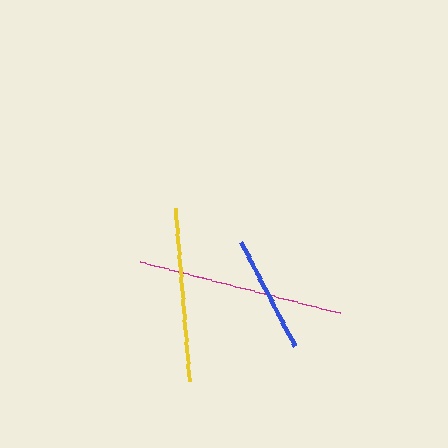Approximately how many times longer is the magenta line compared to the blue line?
The magenta line is approximately 1.7 times the length of the blue line.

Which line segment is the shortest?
The blue line is the shortest at approximately 118 pixels.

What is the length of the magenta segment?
The magenta segment is approximately 206 pixels long.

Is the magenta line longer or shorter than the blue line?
The magenta line is longer than the blue line.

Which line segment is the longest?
The magenta line is the longest at approximately 206 pixels.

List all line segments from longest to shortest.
From longest to shortest: magenta, yellow, blue.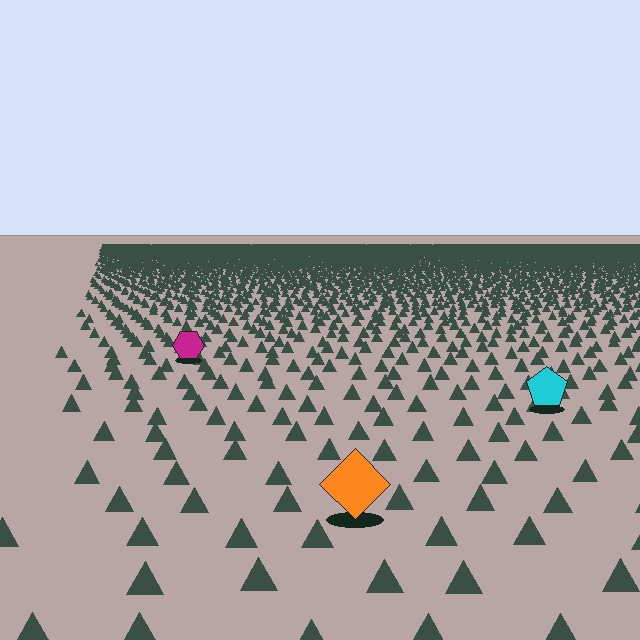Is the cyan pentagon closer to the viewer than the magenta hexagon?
Yes. The cyan pentagon is closer — you can tell from the texture gradient: the ground texture is coarser near it.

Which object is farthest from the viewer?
The magenta hexagon is farthest from the viewer. It appears smaller and the ground texture around it is denser.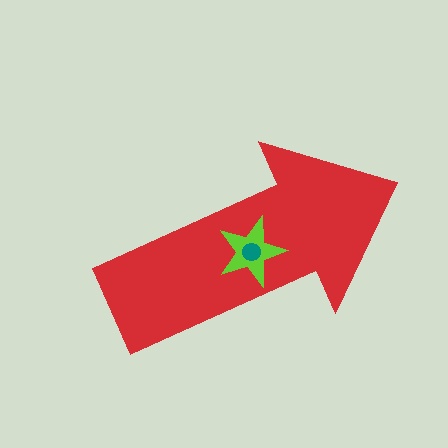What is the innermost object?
The teal circle.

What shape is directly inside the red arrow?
The lime star.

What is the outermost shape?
The red arrow.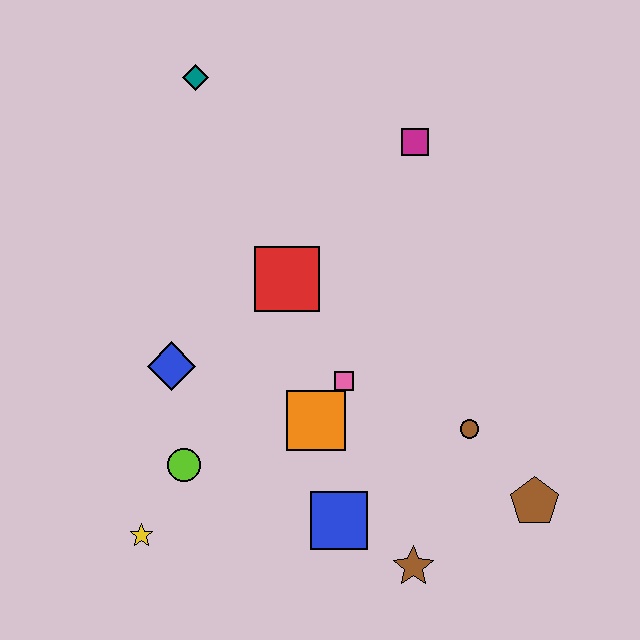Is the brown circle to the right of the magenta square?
Yes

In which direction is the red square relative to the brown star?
The red square is above the brown star.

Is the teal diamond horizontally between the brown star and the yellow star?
Yes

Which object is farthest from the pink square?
The teal diamond is farthest from the pink square.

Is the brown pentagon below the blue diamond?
Yes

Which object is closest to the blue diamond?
The lime circle is closest to the blue diamond.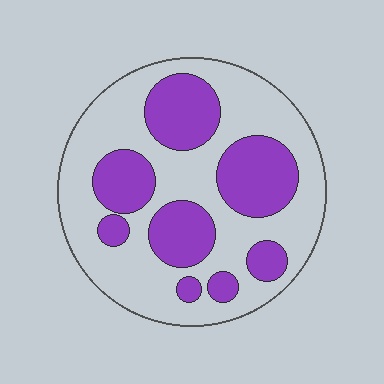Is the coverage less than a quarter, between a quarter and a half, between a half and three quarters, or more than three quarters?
Between a quarter and a half.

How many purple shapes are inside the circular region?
8.